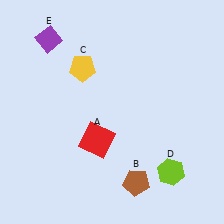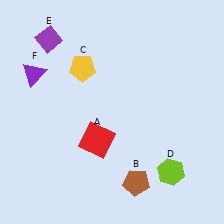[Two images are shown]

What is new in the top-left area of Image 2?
A purple triangle (F) was added in the top-left area of Image 2.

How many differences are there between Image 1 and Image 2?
There is 1 difference between the two images.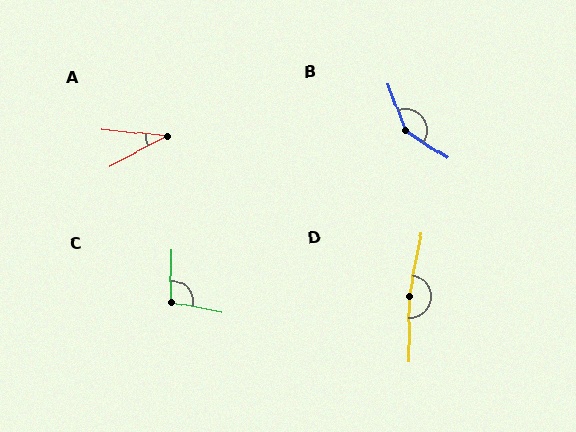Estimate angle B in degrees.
Approximately 143 degrees.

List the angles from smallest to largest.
A (34°), C (100°), B (143°), D (169°).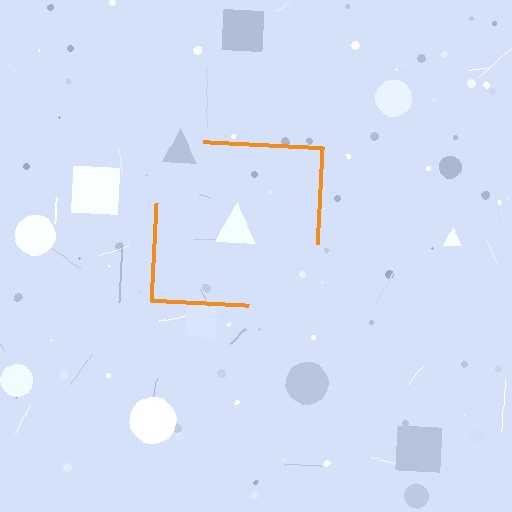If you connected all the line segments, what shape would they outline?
They would outline a square.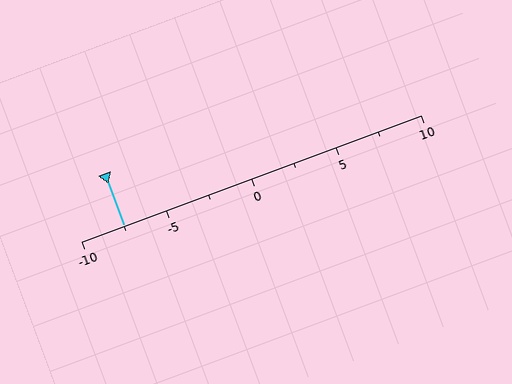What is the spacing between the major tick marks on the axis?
The major ticks are spaced 5 apart.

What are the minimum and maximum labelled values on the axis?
The axis runs from -10 to 10.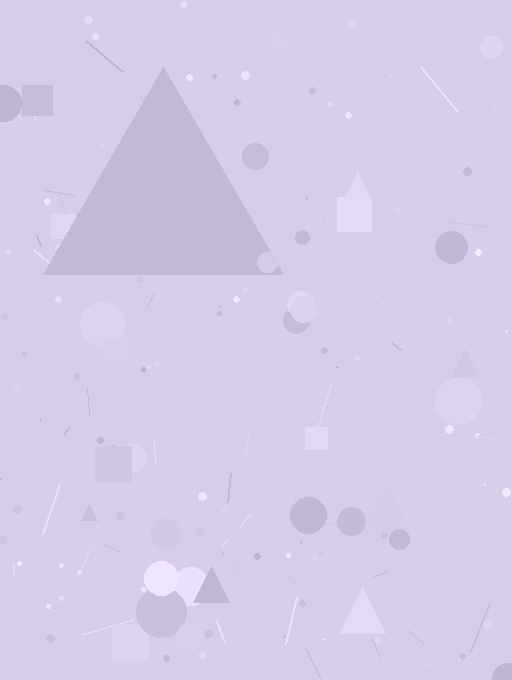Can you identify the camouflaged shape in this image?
The camouflaged shape is a triangle.